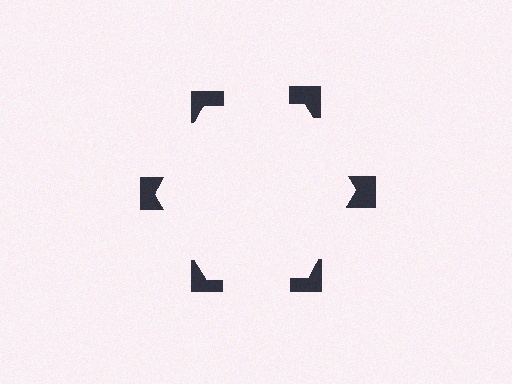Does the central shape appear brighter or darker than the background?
It typically appears slightly brighter than the background, even though no actual brightness change is drawn.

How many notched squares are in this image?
There are 6 — one at each vertex of the illusory hexagon.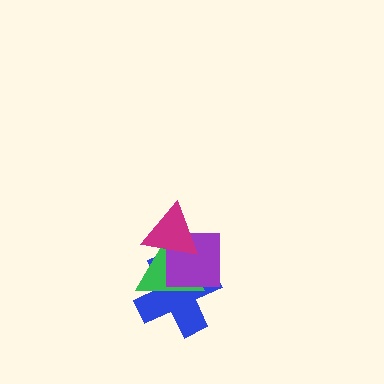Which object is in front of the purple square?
The magenta triangle is in front of the purple square.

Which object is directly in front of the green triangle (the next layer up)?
The purple square is directly in front of the green triangle.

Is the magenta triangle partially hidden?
No, no other shape covers it.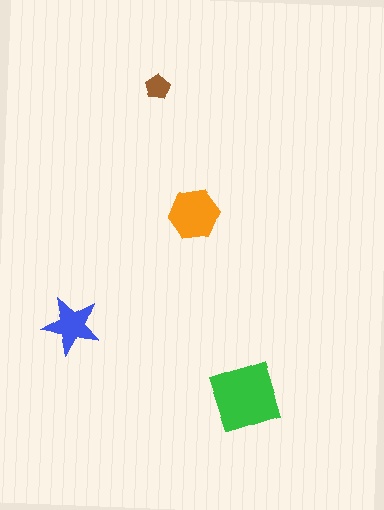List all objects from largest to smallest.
The green square, the orange hexagon, the blue star, the brown pentagon.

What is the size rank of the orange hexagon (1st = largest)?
2nd.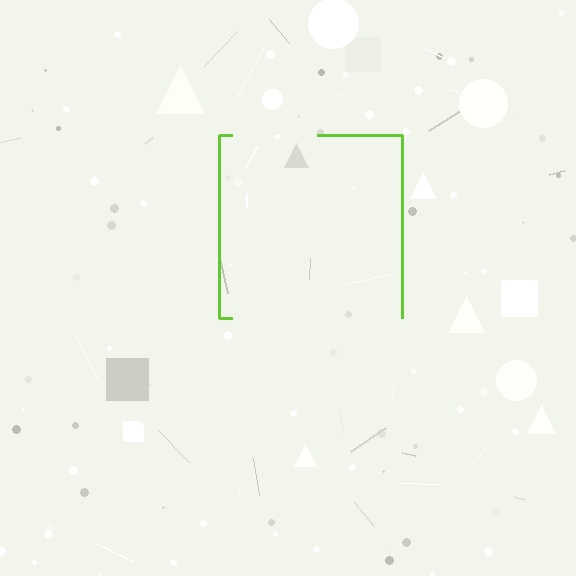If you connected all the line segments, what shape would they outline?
They would outline a square.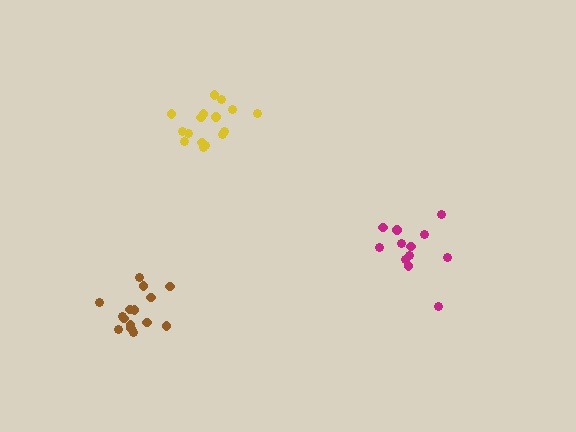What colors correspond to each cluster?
The clusters are colored: magenta, yellow, brown.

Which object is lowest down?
The brown cluster is bottommost.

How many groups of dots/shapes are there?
There are 3 groups.